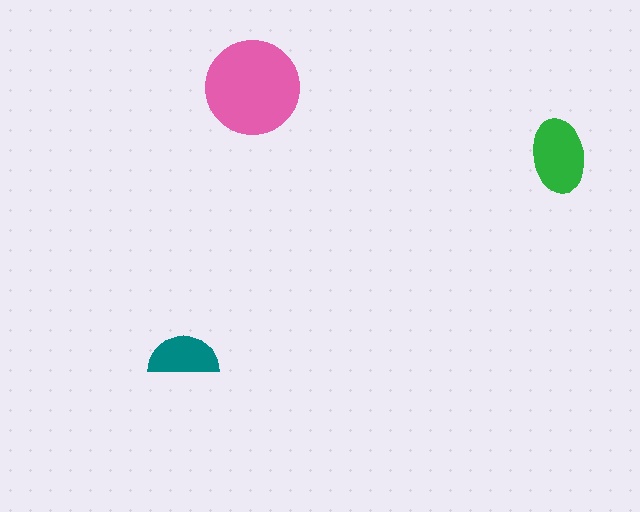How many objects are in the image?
There are 3 objects in the image.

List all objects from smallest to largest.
The teal semicircle, the green ellipse, the pink circle.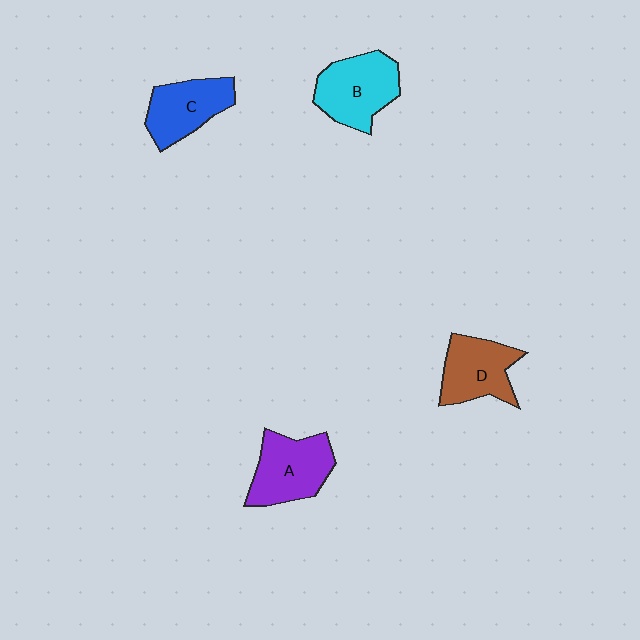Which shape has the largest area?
Shape B (cyan).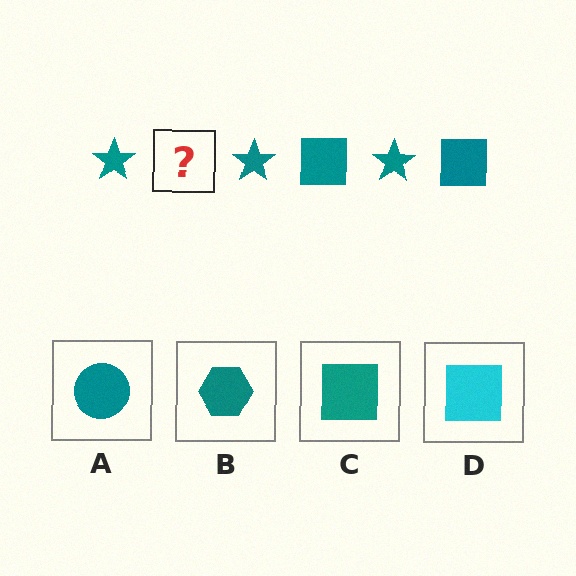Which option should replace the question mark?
Option C.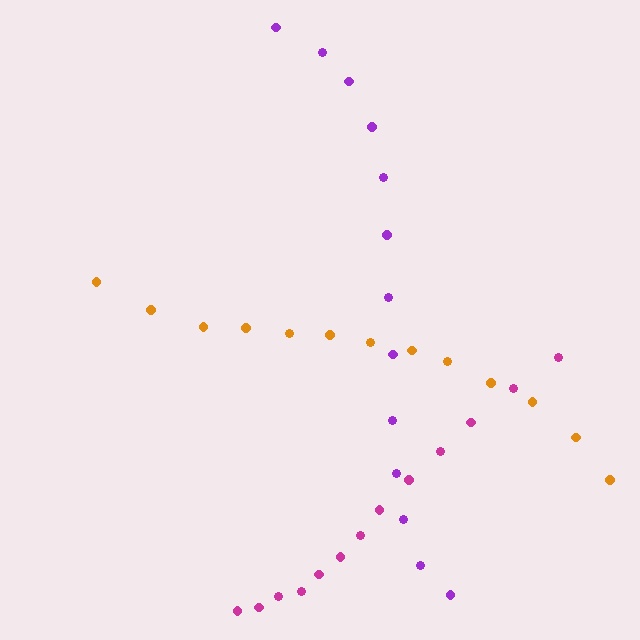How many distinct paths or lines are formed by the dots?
There are 3 distinct paths.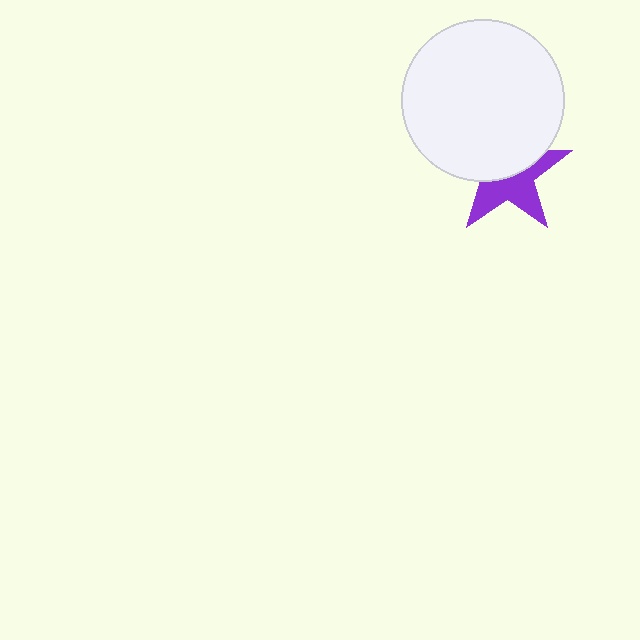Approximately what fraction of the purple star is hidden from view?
Roughly 52% of the purple star is hidden behind the white circle.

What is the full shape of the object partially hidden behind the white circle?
The partially hidden object is a purple star.